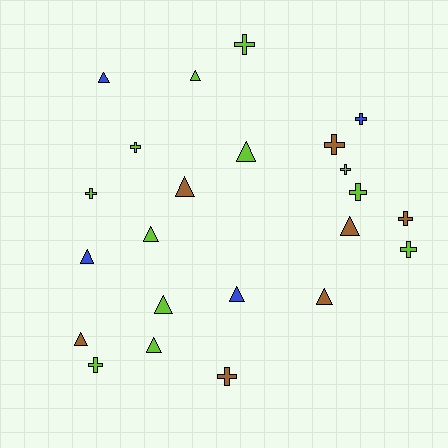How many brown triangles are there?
There are 4 brown triangles.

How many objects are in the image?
There are 23 objects.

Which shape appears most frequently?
Triangle, with 12 objects.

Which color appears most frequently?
Lime, with 12 objects.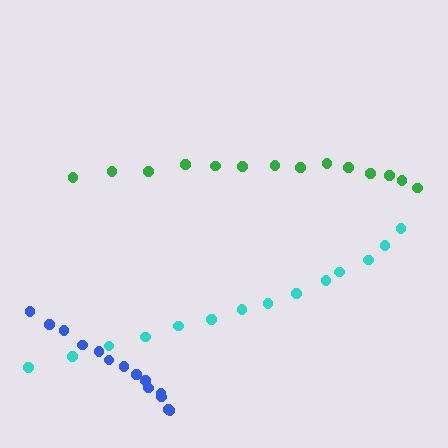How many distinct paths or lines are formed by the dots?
There are 3 distinct paths.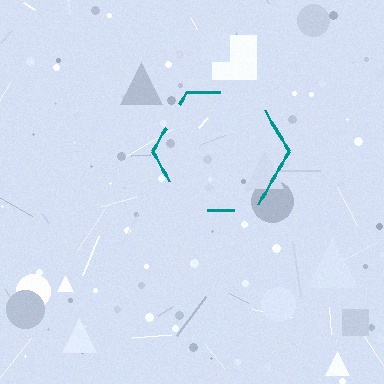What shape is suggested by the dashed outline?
The dashed outline suggests a hexagon.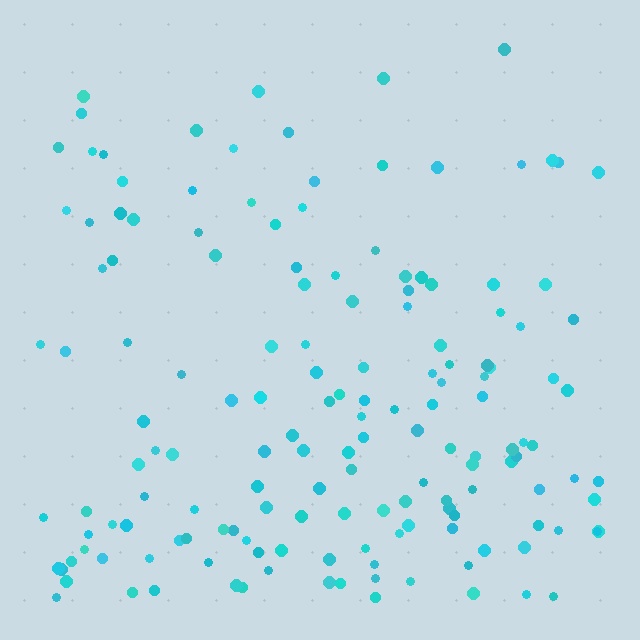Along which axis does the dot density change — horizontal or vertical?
Vertical.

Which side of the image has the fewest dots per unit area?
The top.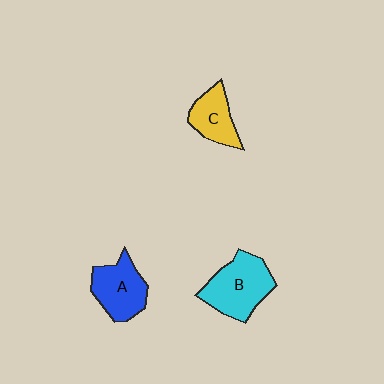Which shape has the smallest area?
Shape C (yellow).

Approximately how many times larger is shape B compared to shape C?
Approximately 1.6 times.